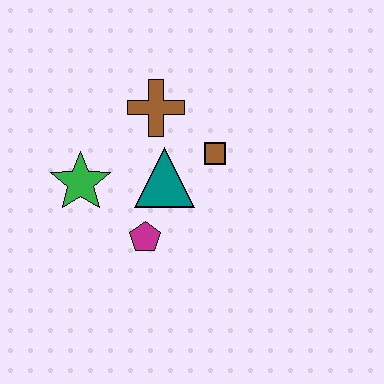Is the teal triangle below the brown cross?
Yes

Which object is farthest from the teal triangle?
The green star is farthest from the teal triangle.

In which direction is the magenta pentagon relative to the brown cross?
The magenta pentagon is below the brown cross.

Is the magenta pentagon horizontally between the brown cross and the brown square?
No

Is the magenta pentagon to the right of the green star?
Yes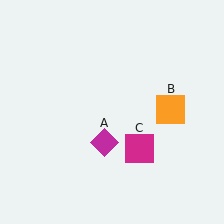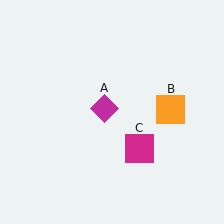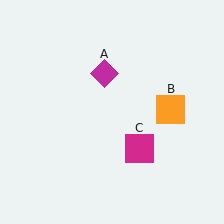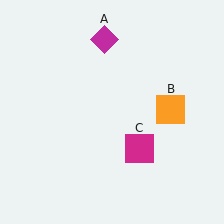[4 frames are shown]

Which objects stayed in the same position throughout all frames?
Orange square (object B) and magenta square (object C) remained stationary.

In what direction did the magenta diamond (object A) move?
The magenta diamond (object A) moved up.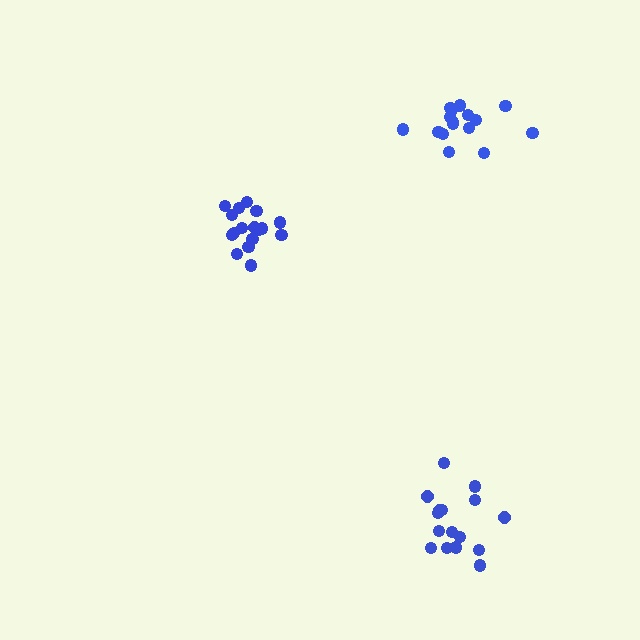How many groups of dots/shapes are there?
There are 3 groups.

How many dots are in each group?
Group 1: 16 dots, Group 2: 17 dots, Group 3: 17 dots (50 total).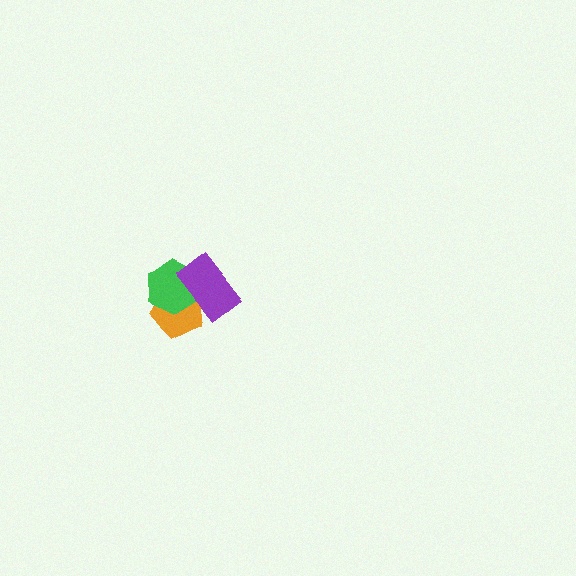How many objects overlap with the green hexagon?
2 objects overlap with the green hexagon.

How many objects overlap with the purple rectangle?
2 objects overlap with the purple rectangle.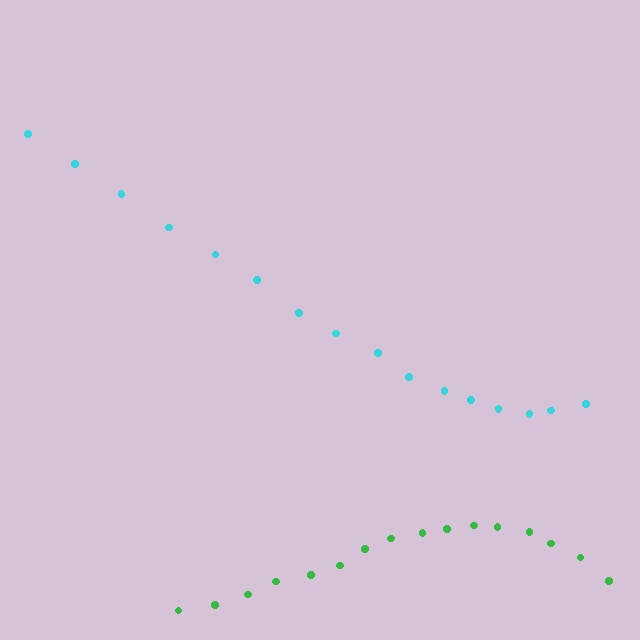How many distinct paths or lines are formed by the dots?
There are 2 distinct paths.